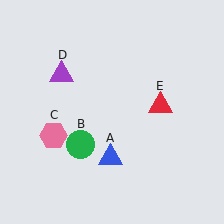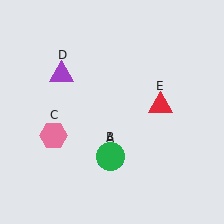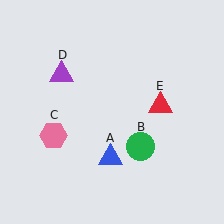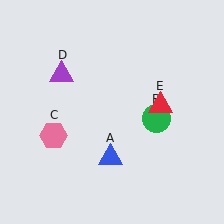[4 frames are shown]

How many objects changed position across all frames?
1 object changed position: green circle (object B).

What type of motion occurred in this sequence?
The green circle (object B) rotated counterclockwise around the center of the scene.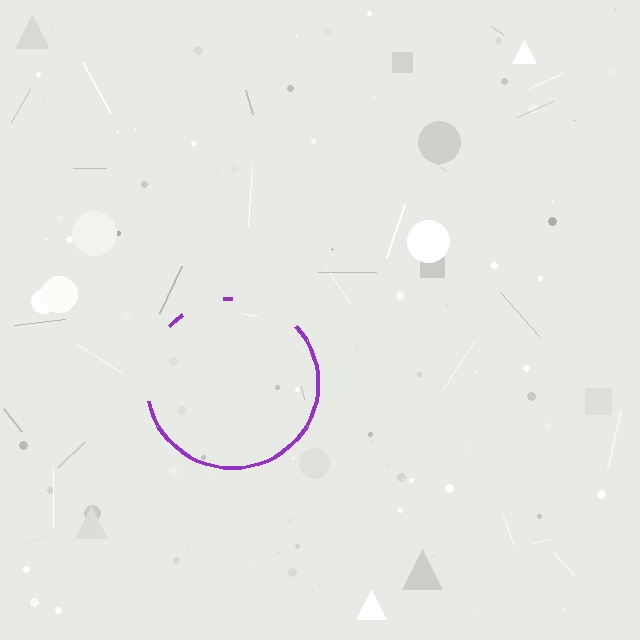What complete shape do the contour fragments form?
The contour fragments form a circle.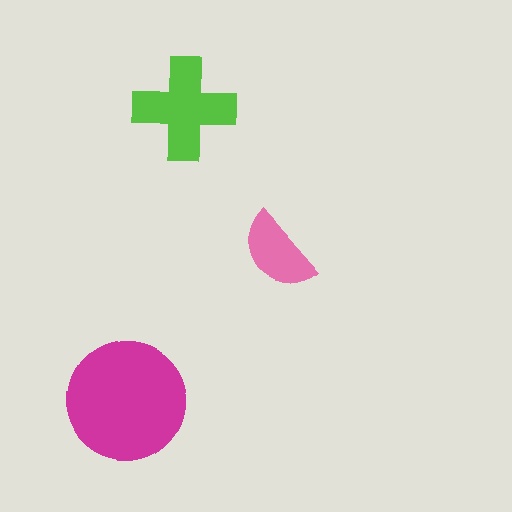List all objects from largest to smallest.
The magenta circle, the lime cross, the pink semicircle.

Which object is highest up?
The lime cross is topmost.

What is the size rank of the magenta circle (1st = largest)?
1st.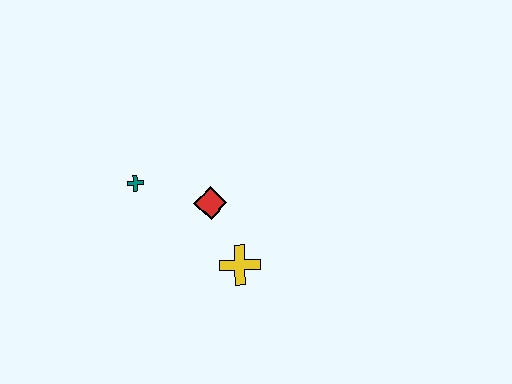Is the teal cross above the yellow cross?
Yes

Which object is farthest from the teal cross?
The yellow cross is farthest from the teal cross.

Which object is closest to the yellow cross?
The red diamond is closest to the yellow cross.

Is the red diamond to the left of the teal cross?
No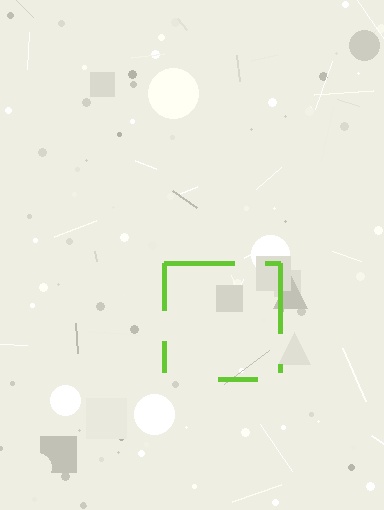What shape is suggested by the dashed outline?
The dashed outline suggests a square.